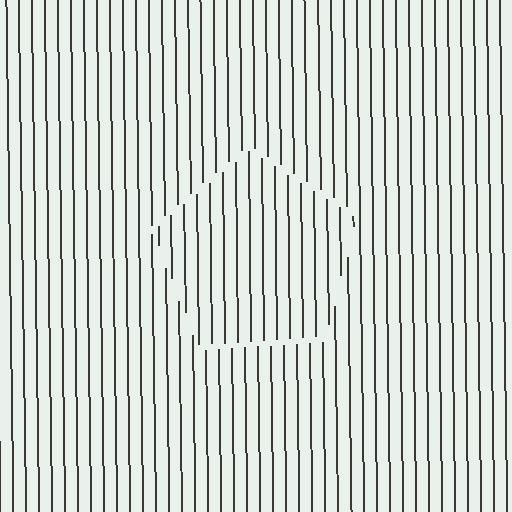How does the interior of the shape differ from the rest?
The interior of the shape contains the same grating, shifted by half a period — the contour is defined by the phase discontinuity where line-ends from the inner and outer gratings abut.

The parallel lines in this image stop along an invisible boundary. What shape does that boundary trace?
An illusory pentagon. The interior of the shape contains the same grating, shifted by half a period — the contour is defined by the phase discontinuity where line-ends from the inner and outer gratings abut.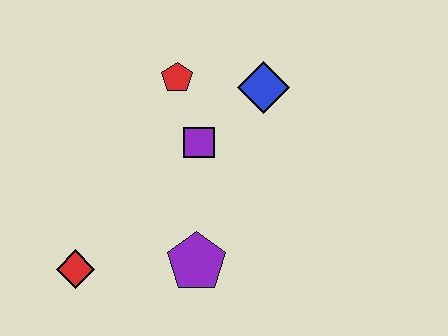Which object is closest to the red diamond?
The purple pentagon is closest to the red diamond.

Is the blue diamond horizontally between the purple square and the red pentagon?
No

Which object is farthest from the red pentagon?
The red diamond is farthest from the red pentagon.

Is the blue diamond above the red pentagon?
No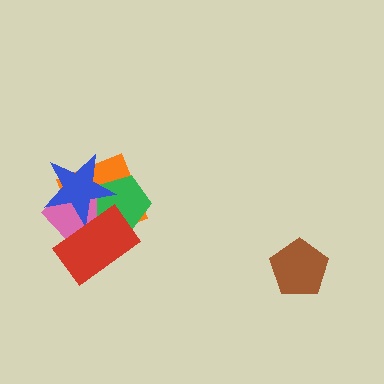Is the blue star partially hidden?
Yes, it is partially covered by another shape.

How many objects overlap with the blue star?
4 objects overlap with the blue star.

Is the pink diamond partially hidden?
Yes, it is partially covered by another shape.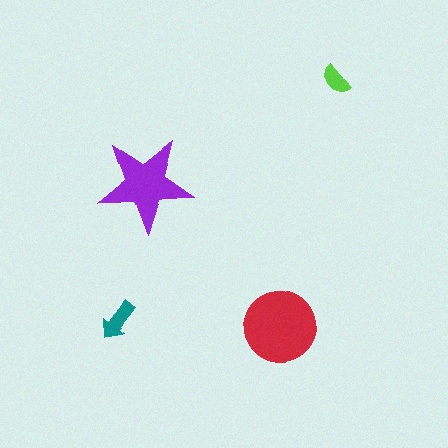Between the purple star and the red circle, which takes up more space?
The red circle.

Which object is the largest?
The red circle.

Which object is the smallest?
The lime semicircle.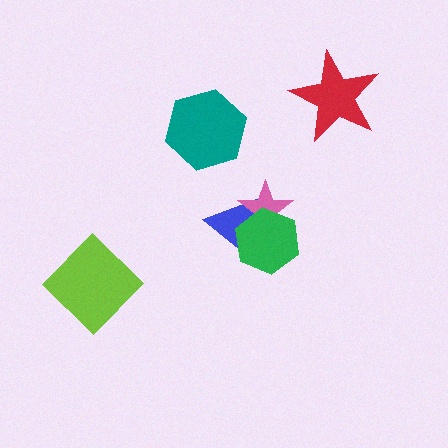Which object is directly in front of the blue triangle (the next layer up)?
The pink star is directly in front of the blue triangle.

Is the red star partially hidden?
No, no other shape covers it.